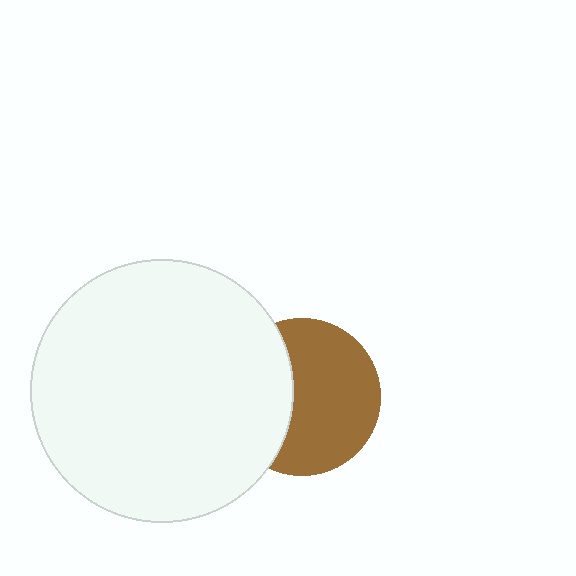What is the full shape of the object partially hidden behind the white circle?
The partially hidden object is a brown circle.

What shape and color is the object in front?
The object in front is a white circle.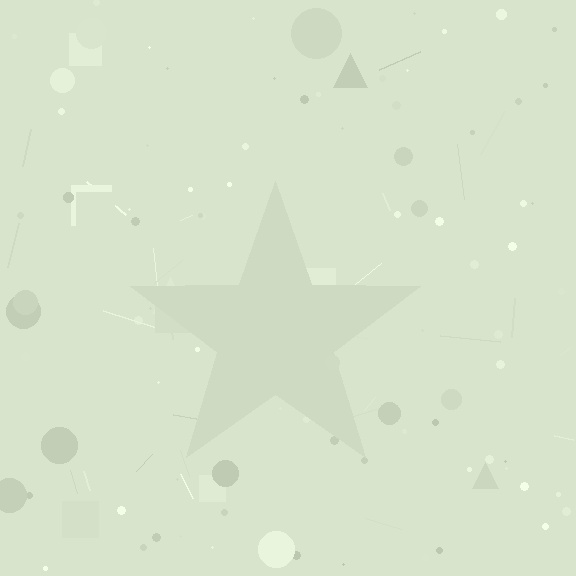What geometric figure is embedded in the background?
A star is embedded in the background.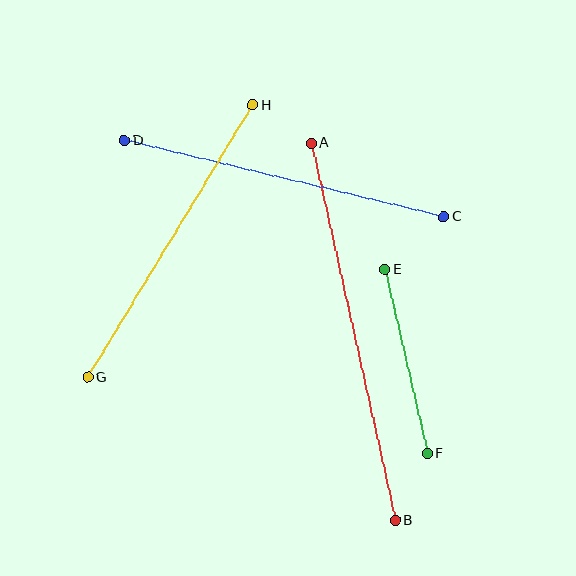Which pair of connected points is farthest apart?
Points A and B are farthest apart.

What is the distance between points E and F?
The distance is approximately 189 pixels.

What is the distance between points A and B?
The distance is approximately 387 pixels.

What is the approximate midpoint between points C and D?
The midpoint is at approximately (284, 178) pixels.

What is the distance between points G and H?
The distance is approximately 319 pixels.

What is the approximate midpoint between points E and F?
The midpoint is at approximately (406, 362) pixels.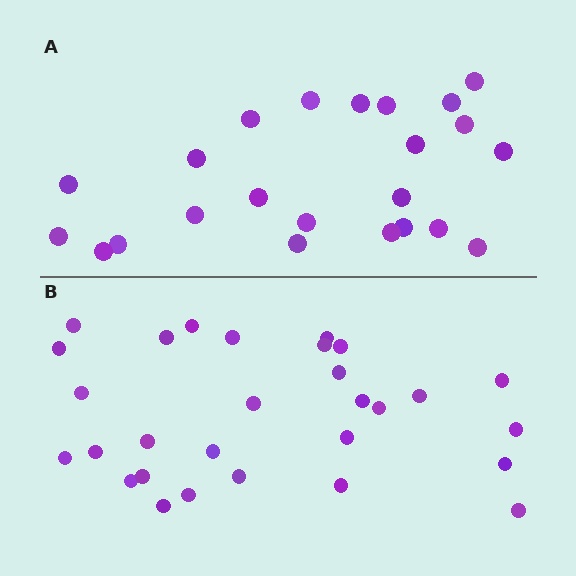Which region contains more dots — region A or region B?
Region B (the bottom region) has more dots.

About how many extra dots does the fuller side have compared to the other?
Region B has about 6 more dots than region A.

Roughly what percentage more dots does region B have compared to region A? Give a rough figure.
About 25% more.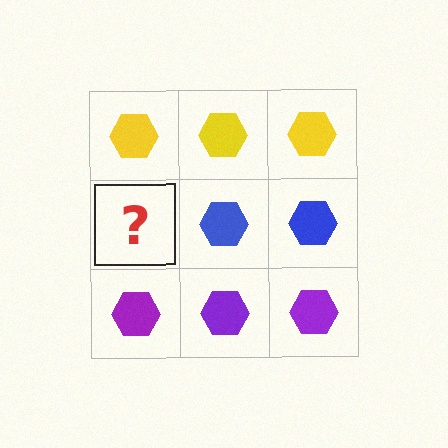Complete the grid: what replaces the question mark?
The question mark should be replaced with a blue hexagon.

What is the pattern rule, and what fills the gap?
The rule is that each row has a consistent color. The gap should be filled with a blue hexagon.